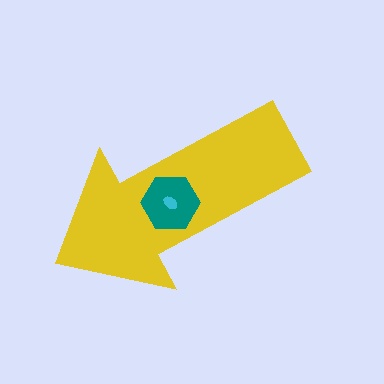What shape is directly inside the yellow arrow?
The teal hexagon.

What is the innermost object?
The cyan ellipse.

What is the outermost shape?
The yellow arrow.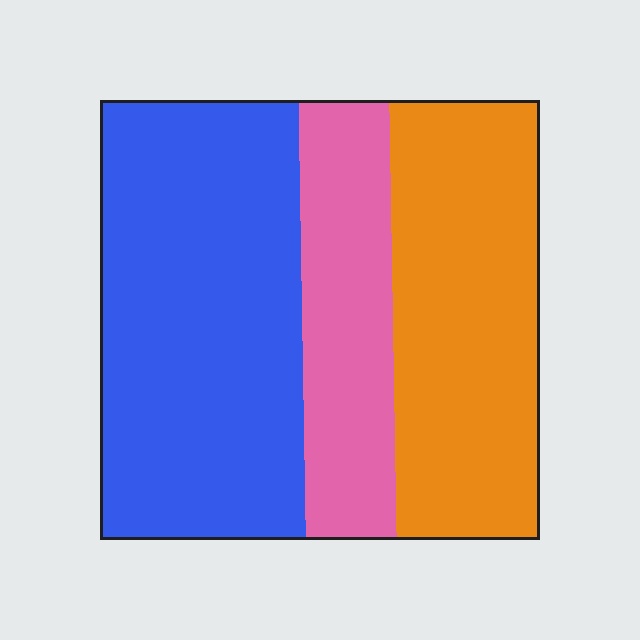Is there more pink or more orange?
Orange.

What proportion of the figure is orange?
Orange covers roughly 35% of the figure.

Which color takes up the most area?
Blue, at roughly 45%.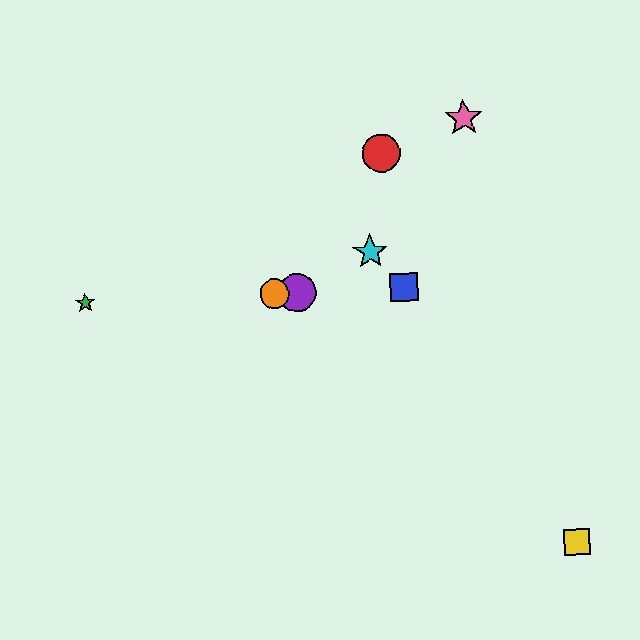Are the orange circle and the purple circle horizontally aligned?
Yes, both are at y≈293.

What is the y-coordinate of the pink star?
The pink star is at y≈118.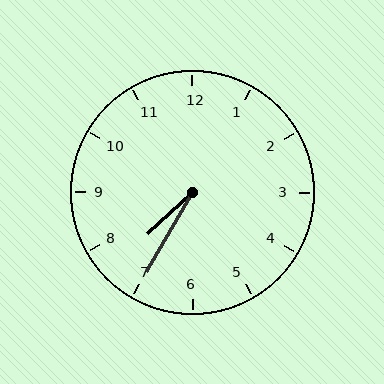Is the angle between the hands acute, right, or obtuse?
It is acute.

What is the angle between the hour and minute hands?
Approximately 18 degrees.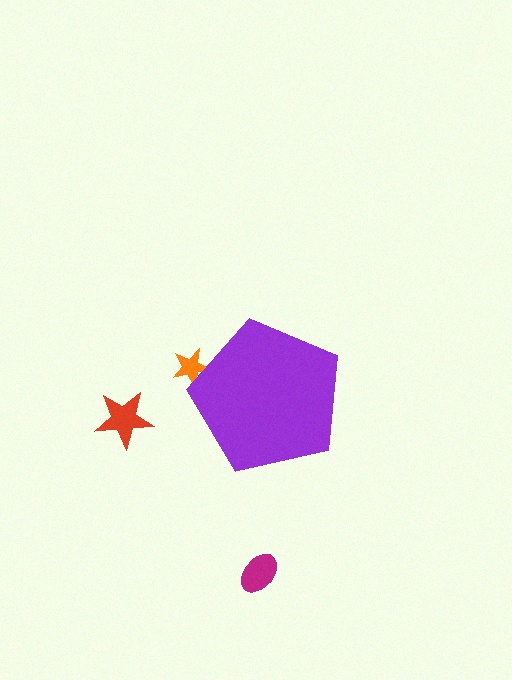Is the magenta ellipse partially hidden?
No, the magenta ellipse is fully visible.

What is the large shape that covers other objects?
A purple pentagon.